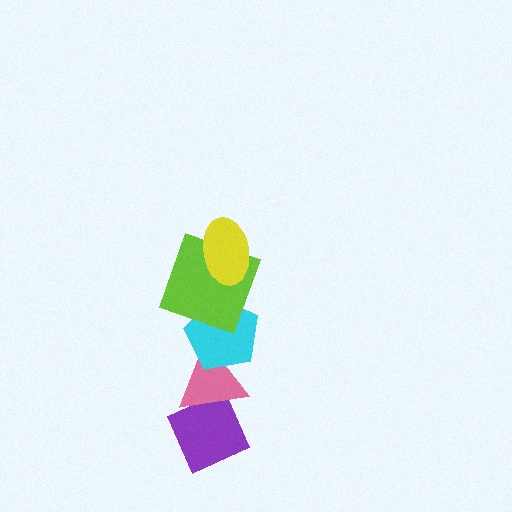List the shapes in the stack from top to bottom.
From top to bottom: the yellow ellipse, the lime square, the cyan pentagon, the pink triangle, the purple diamond.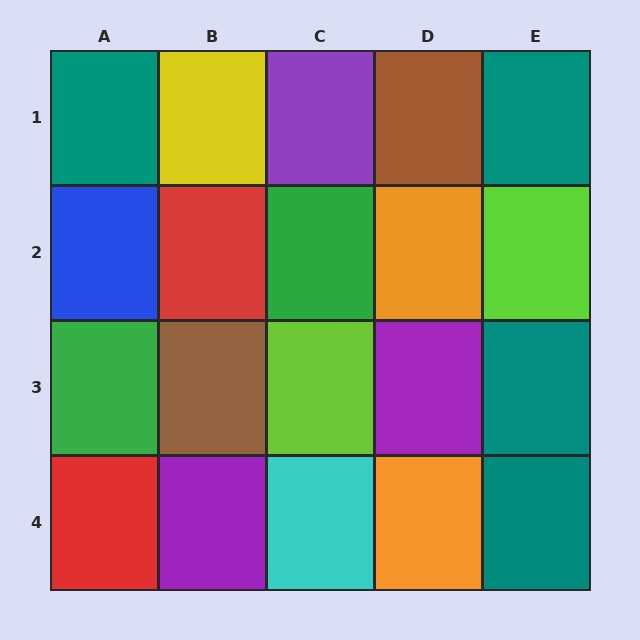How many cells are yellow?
1 cell is yellow.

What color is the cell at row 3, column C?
Lime.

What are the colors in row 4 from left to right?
Red, purple, cyan, orange, teal.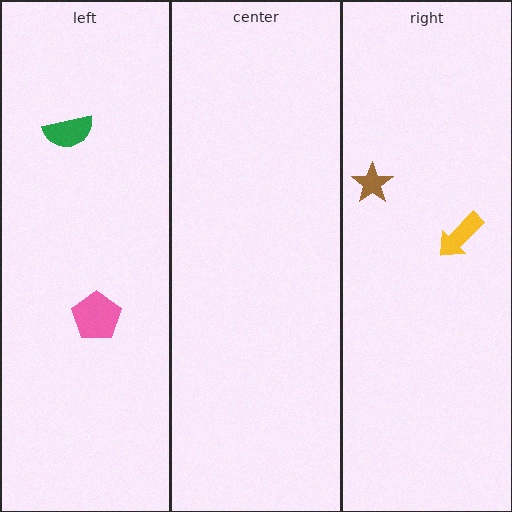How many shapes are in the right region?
2.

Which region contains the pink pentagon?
The left region.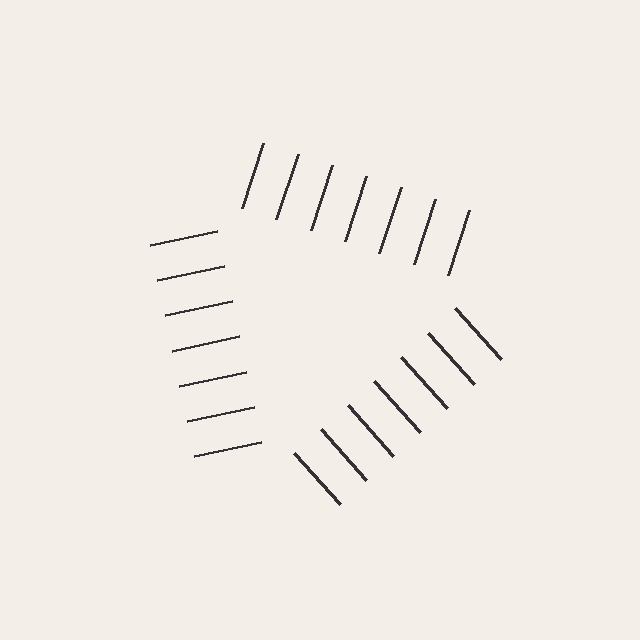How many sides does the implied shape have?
3 sides — the line-ends trace a triangle.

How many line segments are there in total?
21 — 7 along each of the 3 edges.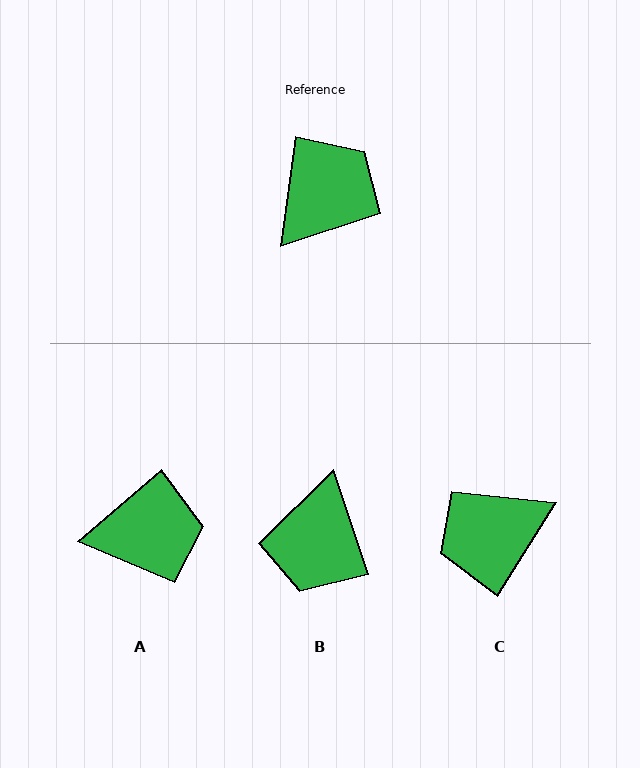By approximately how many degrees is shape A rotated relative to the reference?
Approximately 41 degrees clockwise.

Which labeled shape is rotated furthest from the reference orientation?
C, about 156 degrees away.